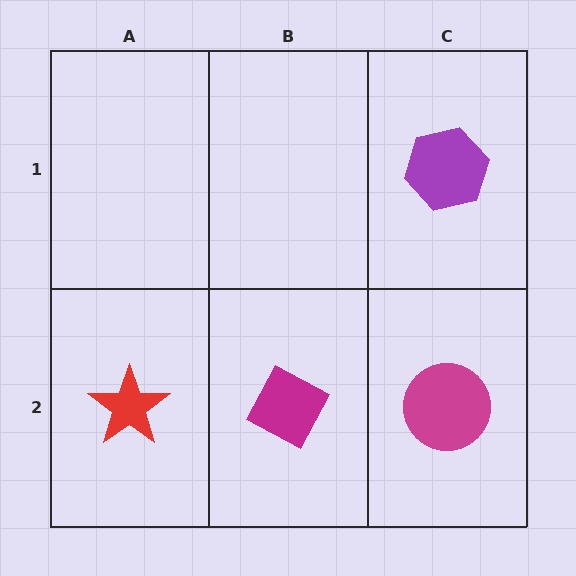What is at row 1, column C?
A purple hexagon.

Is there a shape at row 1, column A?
No, that cell is empty.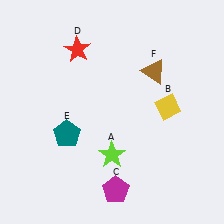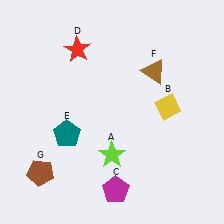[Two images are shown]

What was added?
A brown pentagon (G) was added in Image 2.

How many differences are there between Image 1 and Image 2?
There is 1 difference between the two images.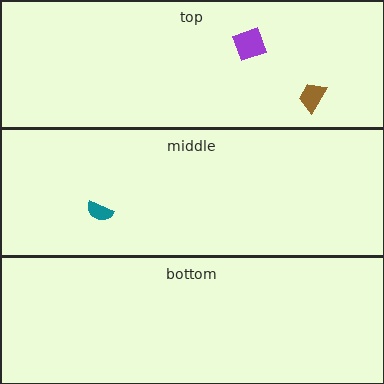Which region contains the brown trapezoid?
The top region.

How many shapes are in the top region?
2.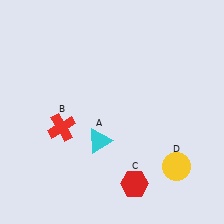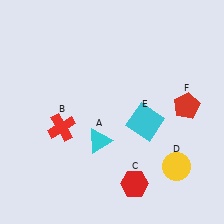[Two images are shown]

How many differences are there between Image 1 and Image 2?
There are 2 differences between the two images.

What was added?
A cyan square (E), a red pentagon (F) were added in Image 2.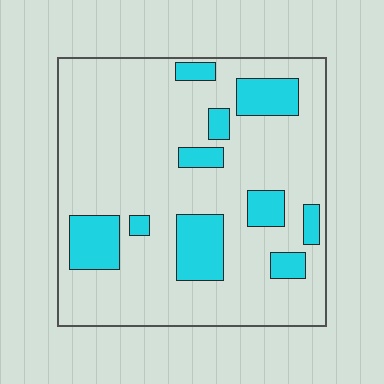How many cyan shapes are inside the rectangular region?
10.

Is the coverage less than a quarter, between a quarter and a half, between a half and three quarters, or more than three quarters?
Less than a quarter.